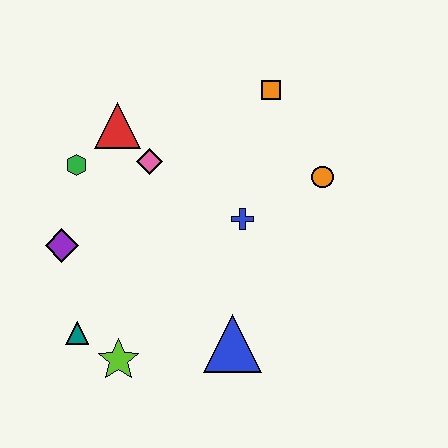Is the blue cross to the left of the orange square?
Yes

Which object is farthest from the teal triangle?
The orange square is farthest from the teal triangle.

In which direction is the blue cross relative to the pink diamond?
The blue cross is to the right of the pink diamond.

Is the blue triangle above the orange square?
No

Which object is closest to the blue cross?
The orange circle is closest to the blue cross.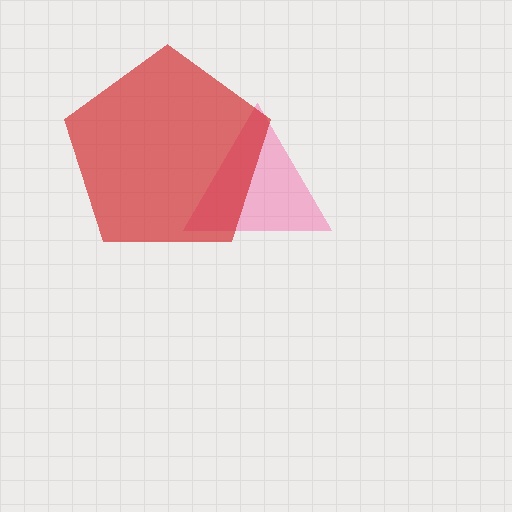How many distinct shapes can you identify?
There are 2 distinct shapes: a pink triangle, a red pentagon.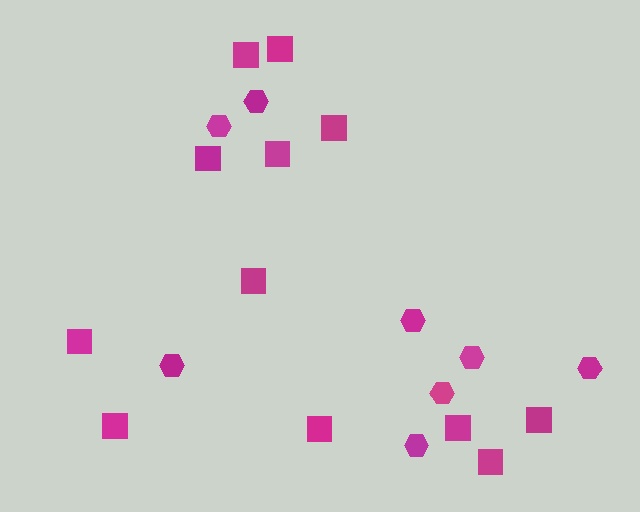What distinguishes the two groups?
There are 2 groups: one group of hexagons (8) and one group of squares (12).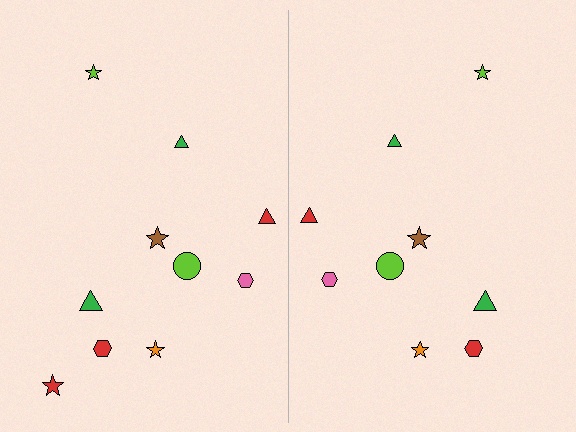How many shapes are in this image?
There are 19 shapes in this image.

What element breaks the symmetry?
A red star is missing from the right side.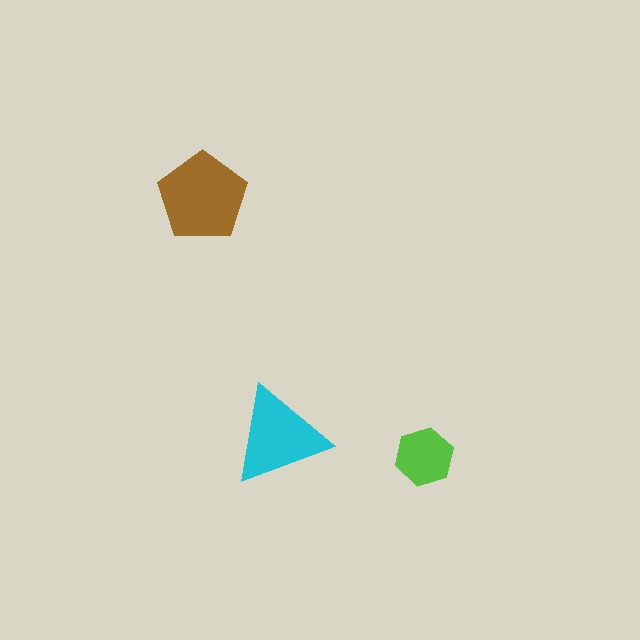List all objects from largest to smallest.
The brown pentagon, the cyan triangle, the lime hexagon.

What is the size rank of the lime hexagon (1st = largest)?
3rd.